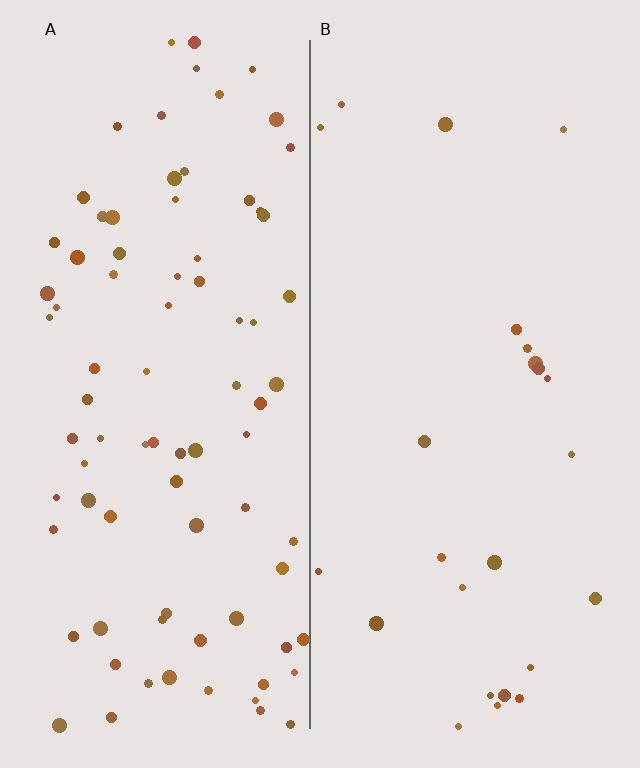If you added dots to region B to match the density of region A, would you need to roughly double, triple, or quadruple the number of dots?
Approximately triple.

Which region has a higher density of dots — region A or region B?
A (the left).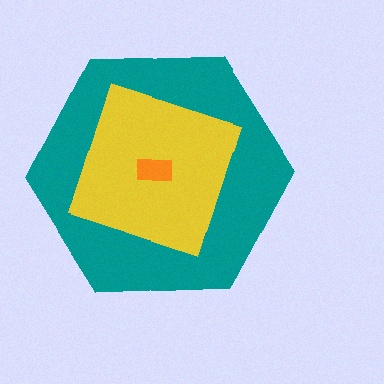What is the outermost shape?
The teal hexagon.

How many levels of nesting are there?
3.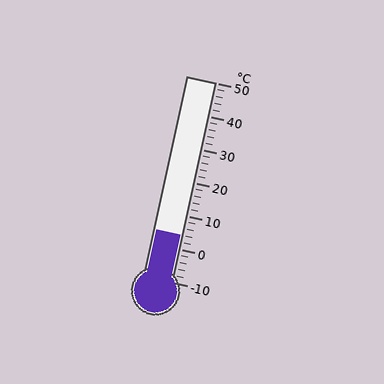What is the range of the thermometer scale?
The thermometer scale ranges from -10°C to 50°C.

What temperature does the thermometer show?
The thermometer shows approximately 4°C.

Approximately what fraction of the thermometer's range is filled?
The thermometer is filled to approximately 25% of its range.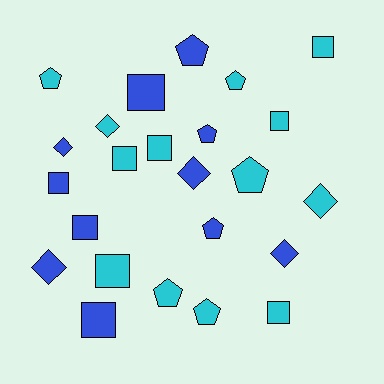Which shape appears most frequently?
Square, with 10 objects.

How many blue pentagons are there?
There are 3 blue pentagons.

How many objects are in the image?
There are 24 objects.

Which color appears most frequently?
Cyan, with 13 objects.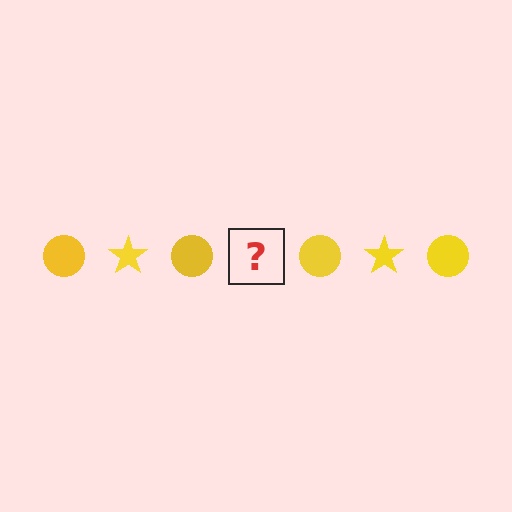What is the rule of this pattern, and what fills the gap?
The rule is that the pattern cycles through circle, star shapes in yellow. The gap should be filled with a yellow star.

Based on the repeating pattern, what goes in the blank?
The blank should be a yellow star.